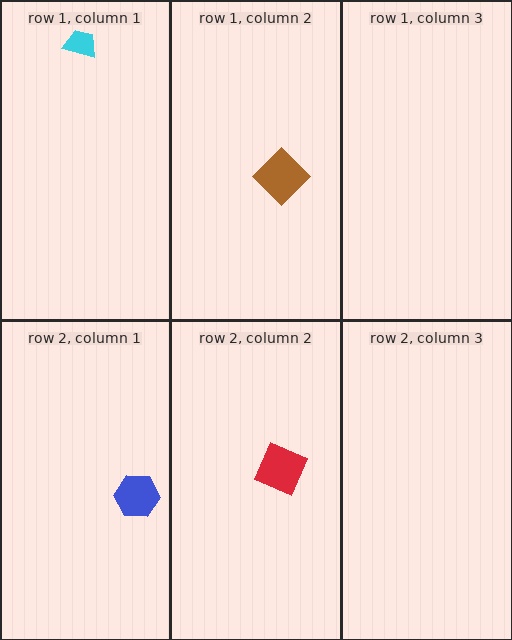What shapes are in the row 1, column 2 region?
The brown diamond.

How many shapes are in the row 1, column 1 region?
1.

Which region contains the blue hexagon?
The row 2, column 1 region.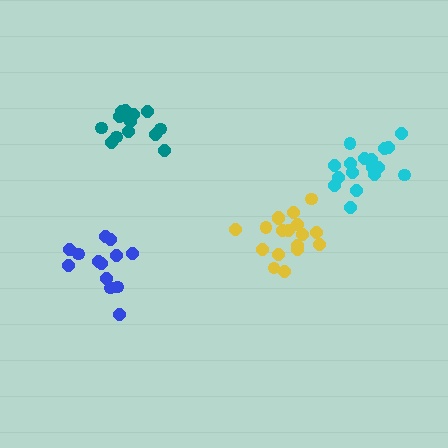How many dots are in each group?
Group 1: 18 dots, Group 2: 14 dots, Group 3: 18 dots, Group 4: 13 dots (63 total).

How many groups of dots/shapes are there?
There are 4 groups.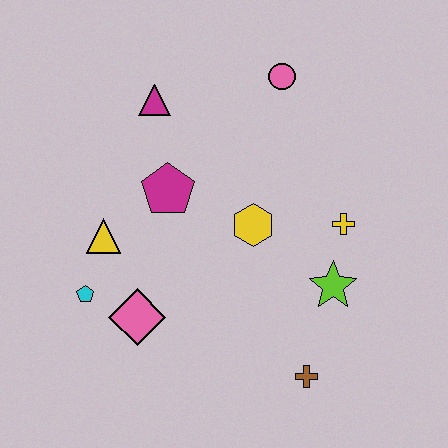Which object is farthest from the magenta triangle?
The brown cross is farthest from the magenta triangle.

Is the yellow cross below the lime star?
No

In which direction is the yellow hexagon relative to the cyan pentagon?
The yellow hexagon is to the right of the cyan pentagon.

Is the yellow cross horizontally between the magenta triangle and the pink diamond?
No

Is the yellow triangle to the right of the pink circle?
No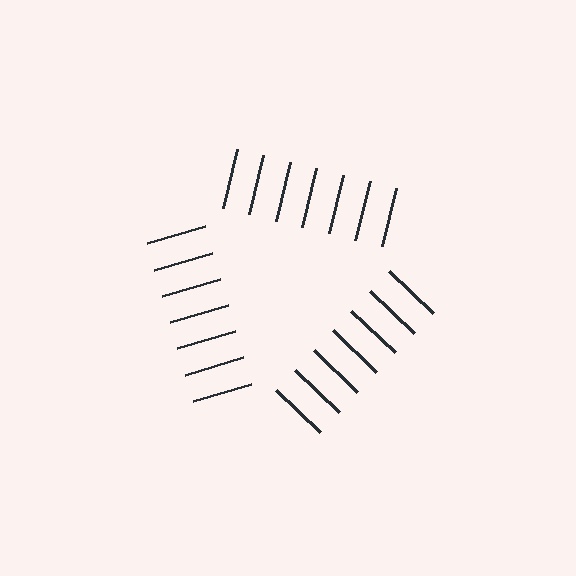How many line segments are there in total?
21 — 7 along each of the 3 edges.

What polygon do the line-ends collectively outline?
An illusory triangle — the line segments terminate on its edges but no continuous stroke is drawn.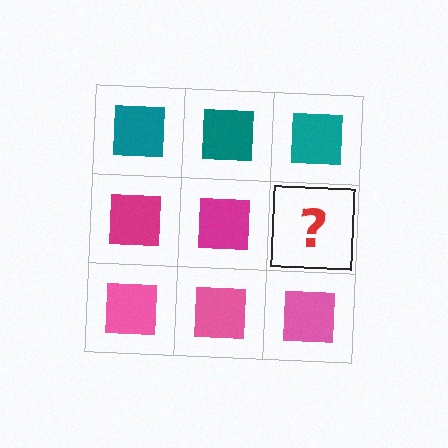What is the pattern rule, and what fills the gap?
The rule is that each row has a consistent color. The gap should be filled with a magenta square.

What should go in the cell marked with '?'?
The missing cell should contain a magenta square.